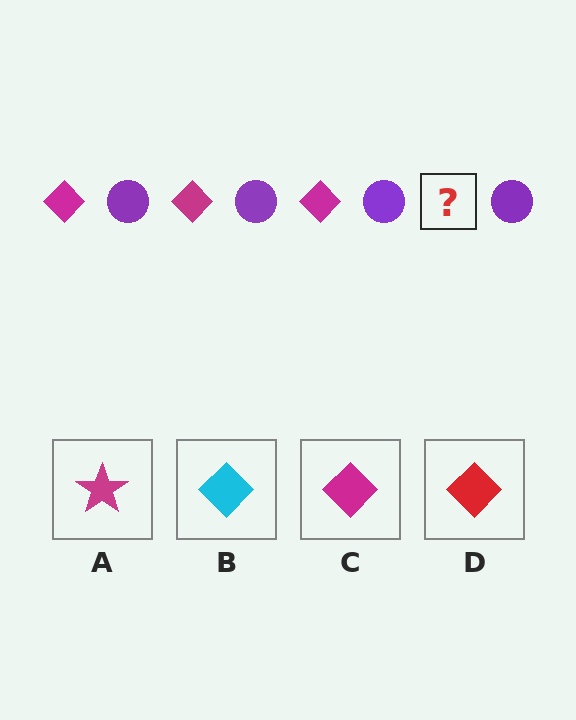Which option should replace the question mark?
Option C.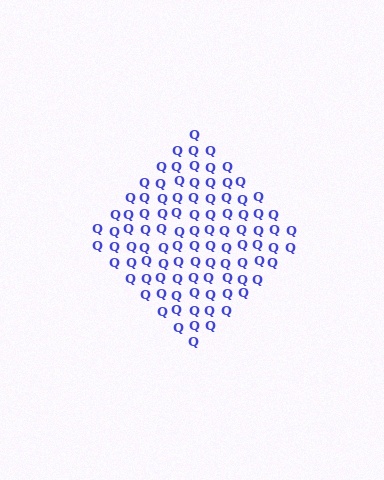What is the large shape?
The large shape is a diamond.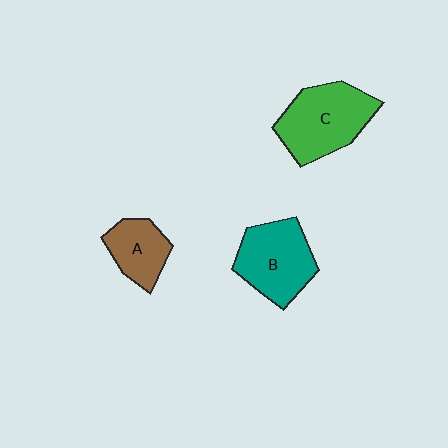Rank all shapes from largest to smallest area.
From largest to smallest: C (green), B (teal), A (brown).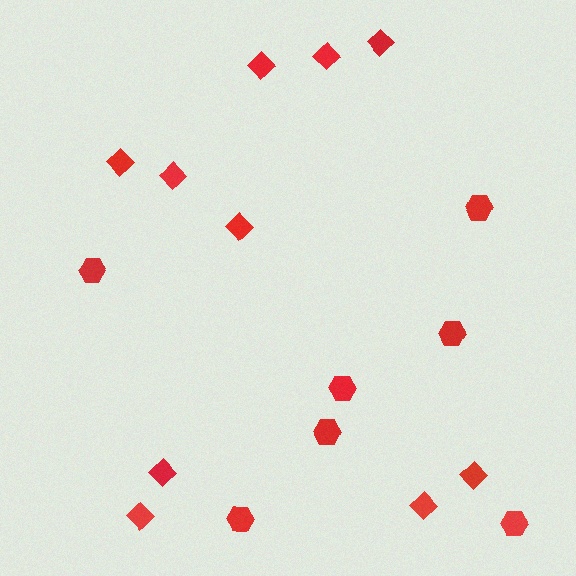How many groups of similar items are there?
There are 2 groups: one group of hexagons (7) and one group of diamonds (10).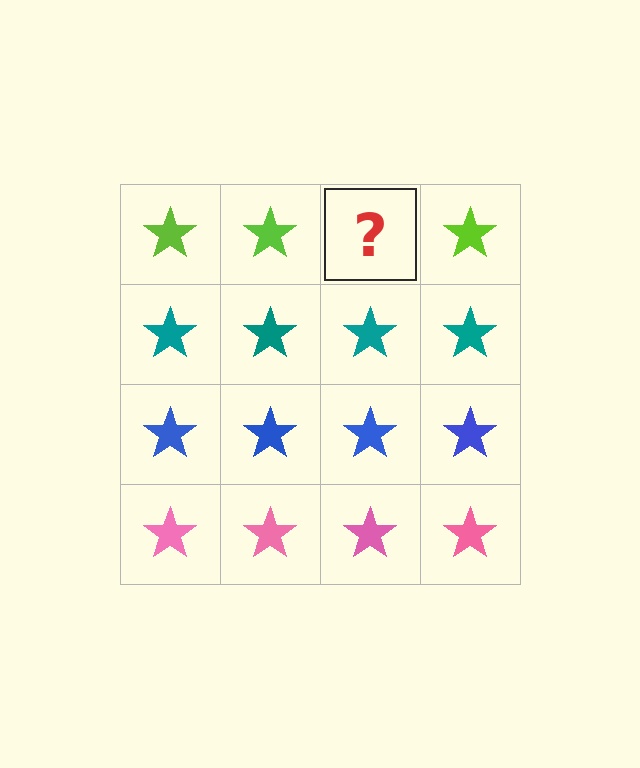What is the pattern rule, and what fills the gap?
The rule is that each row has a consistent color. The gap should be filled with a lime star.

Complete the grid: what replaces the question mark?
The question mark should be replaced with a lime star.